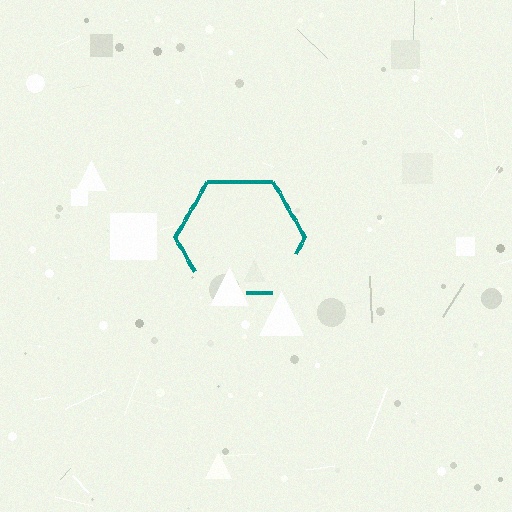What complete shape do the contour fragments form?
The contour fragments form a hexagon.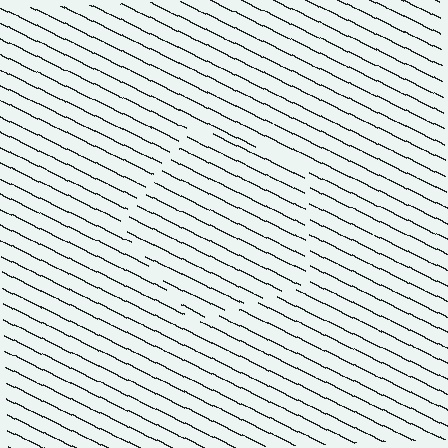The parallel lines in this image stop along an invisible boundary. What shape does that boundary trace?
An illusory pentagon. The interior of the shape contains the same grating, shifted by half a period — the contour is defined by the phase discontinuity where line-ends from the inner and outer gratings abut.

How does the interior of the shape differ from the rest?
The interior of the shape contains the same grating, shifted by half a period — the contour is defined by the phase discontinuity where line-ends from the inner and outer gratings abut.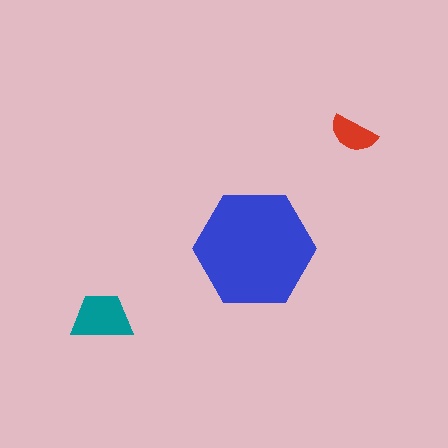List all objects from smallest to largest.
The red semicircle, the teal trapezoid, the blue hexagon.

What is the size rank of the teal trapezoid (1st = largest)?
2nd.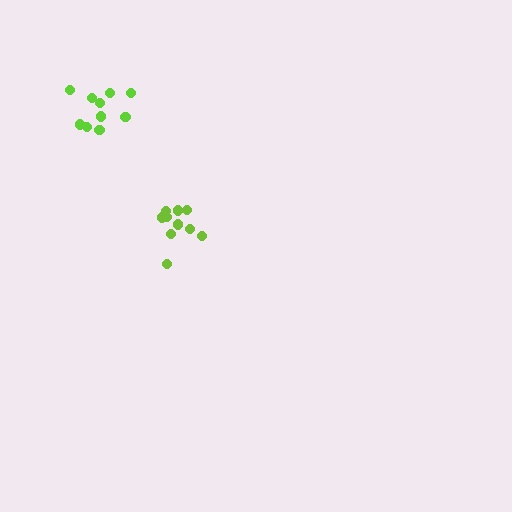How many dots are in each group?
Group 1: 10 dots, Group 2: 10 dots (20 total).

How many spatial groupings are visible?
There are 2 spatial groupings.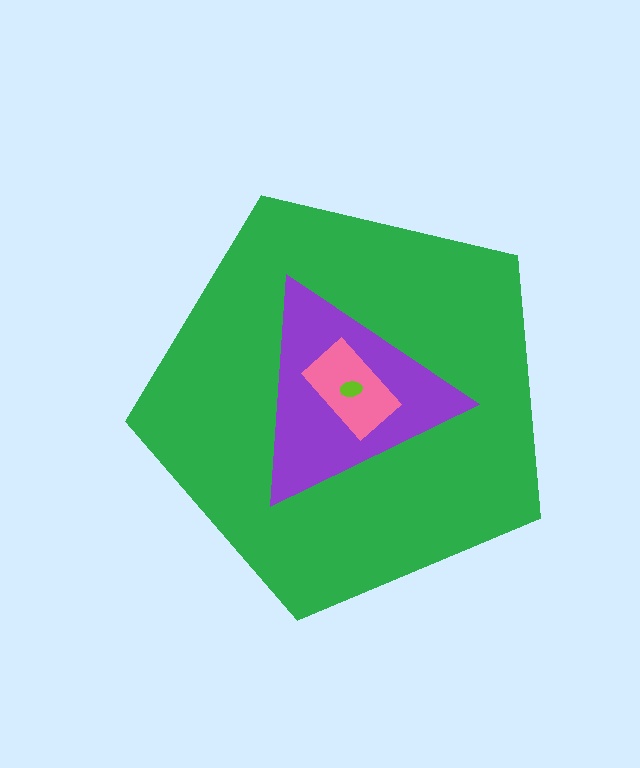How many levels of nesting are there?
4.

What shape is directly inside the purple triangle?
The pink rectangle.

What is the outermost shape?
The green pentagon.